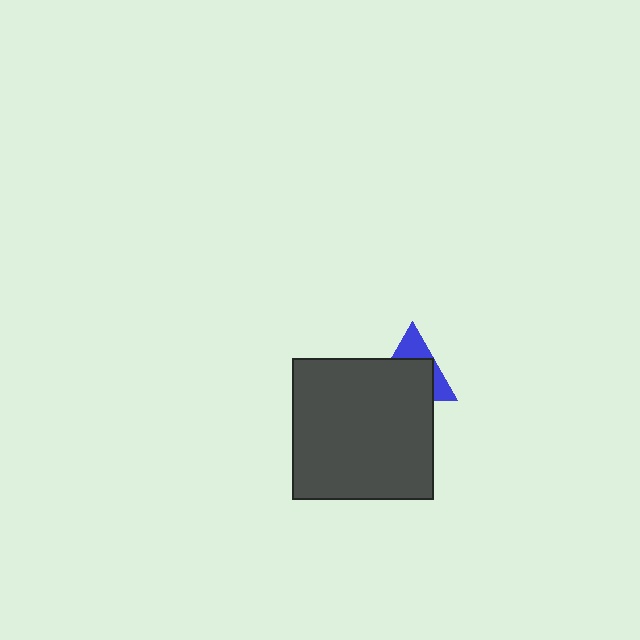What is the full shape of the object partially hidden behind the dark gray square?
The partially hidden object is a blue triangle.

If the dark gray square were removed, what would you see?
You would see the complete blue triangle.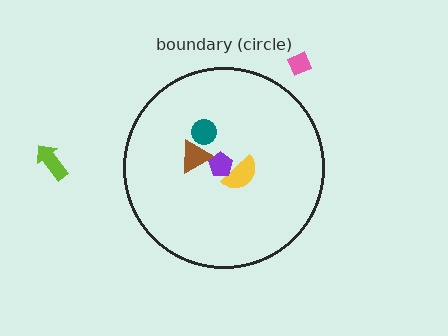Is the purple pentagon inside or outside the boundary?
Inside.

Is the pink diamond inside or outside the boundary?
Outside.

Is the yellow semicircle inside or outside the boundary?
Inside.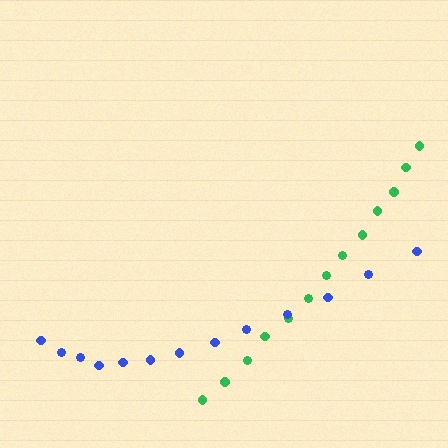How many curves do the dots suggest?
There are 2 distinct paths.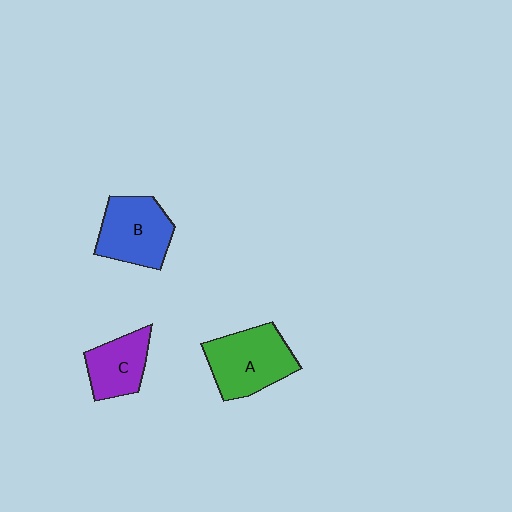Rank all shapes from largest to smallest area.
From largest to smallest: A (green), B (blue), C (purple).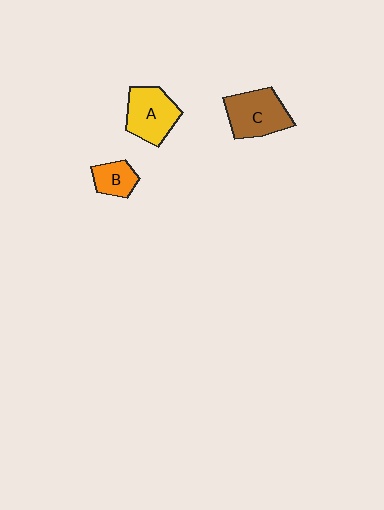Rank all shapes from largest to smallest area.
From largest to smallest: C (brown), A (yellow), B (orange).